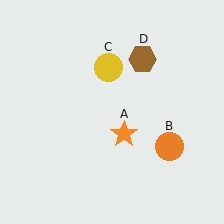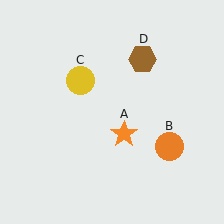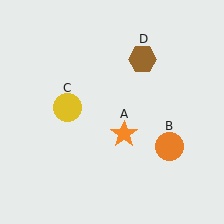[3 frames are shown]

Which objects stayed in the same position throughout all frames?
Orange star (object A) and orange circle (object B) and brown hexagon (object D) remained stationary.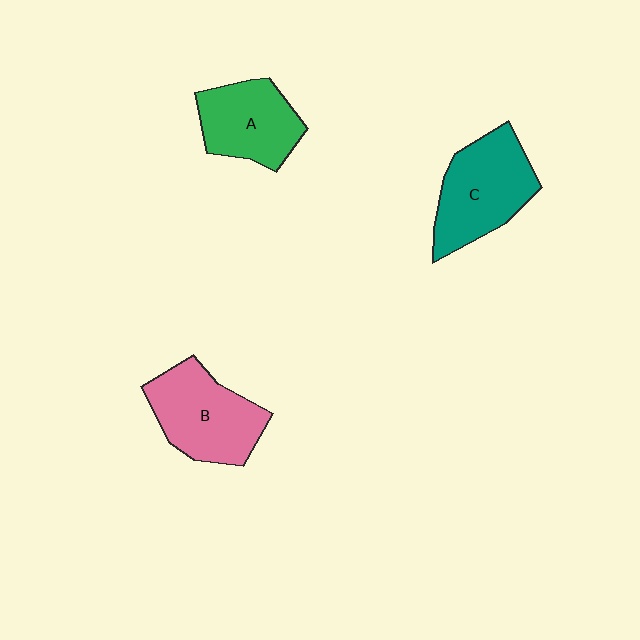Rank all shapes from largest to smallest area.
From largest to smallest: C (teal), B (pink), A (green).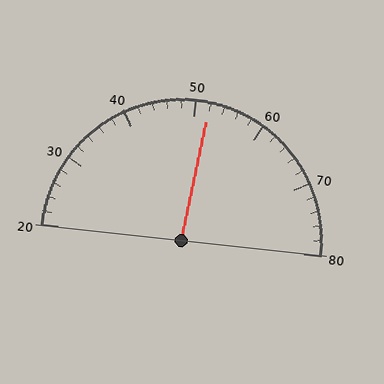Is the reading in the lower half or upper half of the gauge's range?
The reading is in the upper half of the range (20 to 80).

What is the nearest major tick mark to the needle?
The nearest major tick mark is 50.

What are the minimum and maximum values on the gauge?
The gauge ranges from 20 to 80.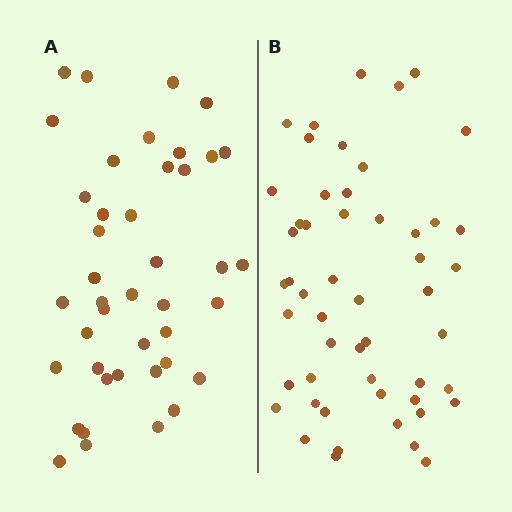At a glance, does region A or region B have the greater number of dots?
Region B (the right region) has more dots.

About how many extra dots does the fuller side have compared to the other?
Region B has roughly 10 or so more dots than region A.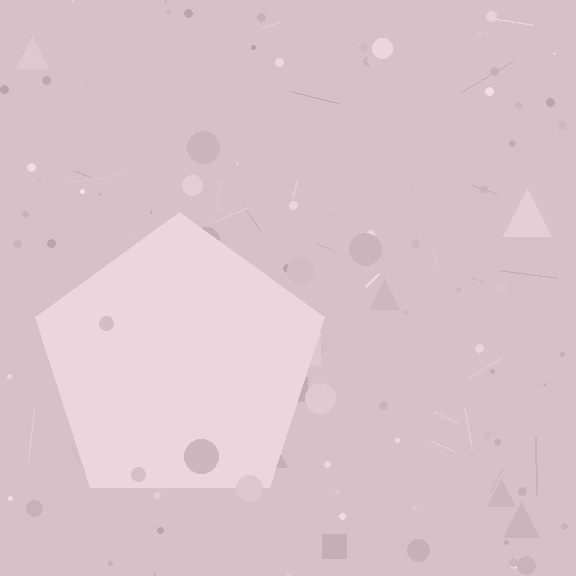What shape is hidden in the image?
A pentagon is hidden in the image.